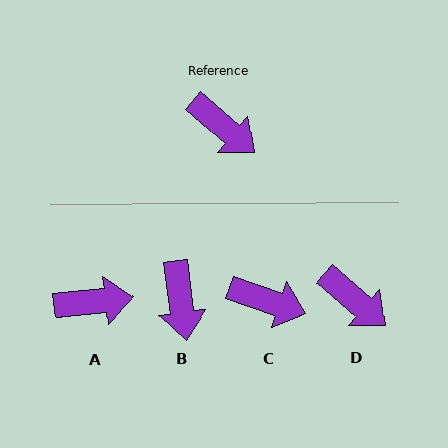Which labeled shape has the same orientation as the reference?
D.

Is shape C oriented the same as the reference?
No, it is off by about 22 degrees.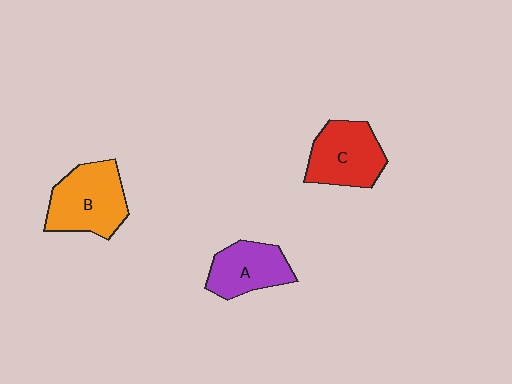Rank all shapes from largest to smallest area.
From largest to smallest: B (orange), C (red), A (purple).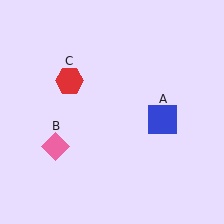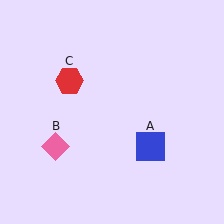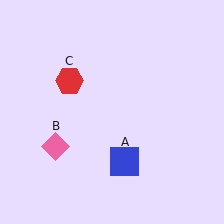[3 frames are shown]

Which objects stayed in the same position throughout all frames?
Pink diamond (object B) and red hexagon (object C) remained stationary.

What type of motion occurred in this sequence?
The blue square (object A) rotated clockwise around the center of the scene.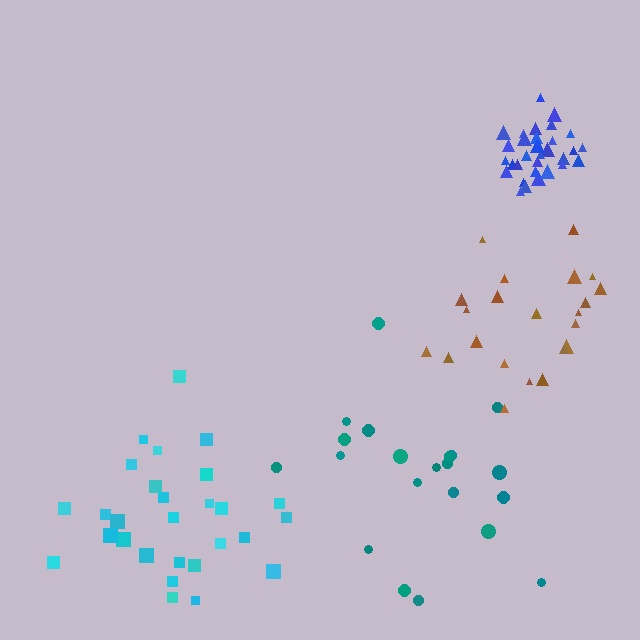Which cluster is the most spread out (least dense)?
Teal.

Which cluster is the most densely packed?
Blue.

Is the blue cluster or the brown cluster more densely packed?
Blue.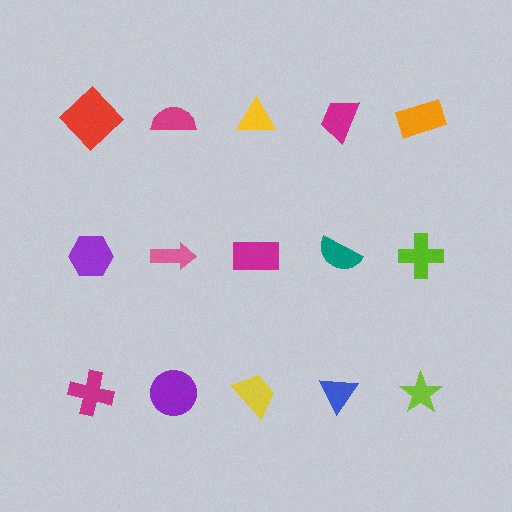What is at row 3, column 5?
A lime star.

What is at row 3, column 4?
A blue triangle.